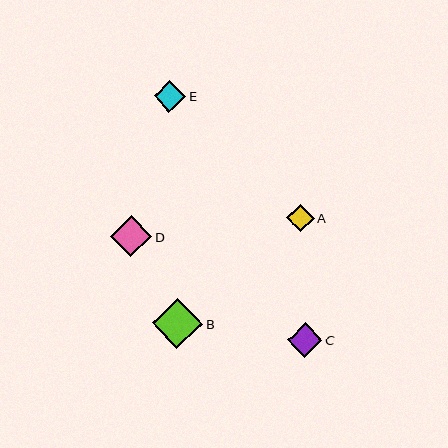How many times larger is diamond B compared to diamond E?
Diamond B is approximately 1.6 times the size of diamond E.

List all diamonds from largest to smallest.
From largest to smallest: B, D, C, E, A.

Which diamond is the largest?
Diamond B is the largest with a size of approximately 50 pixels.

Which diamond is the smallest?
Diamond A is the smallest with a size of approximately 27 pixels.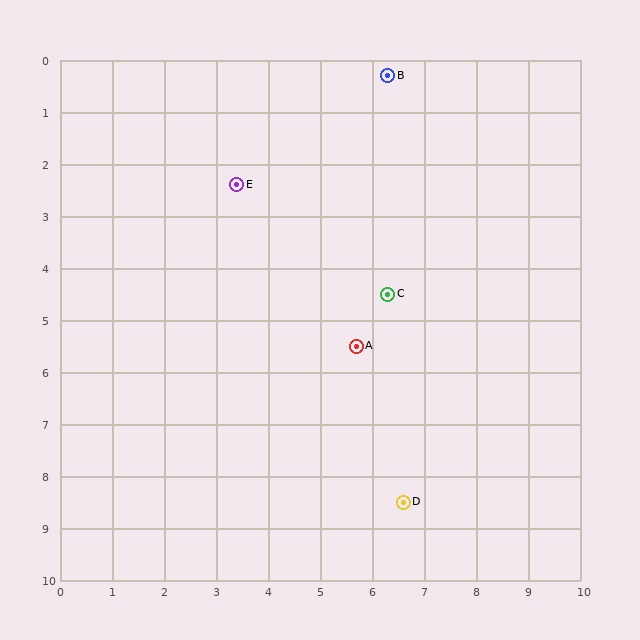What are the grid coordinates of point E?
Point E is at approximately (3.4, 2.4).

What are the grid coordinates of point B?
Point B is at approximately (6.3, 0.3).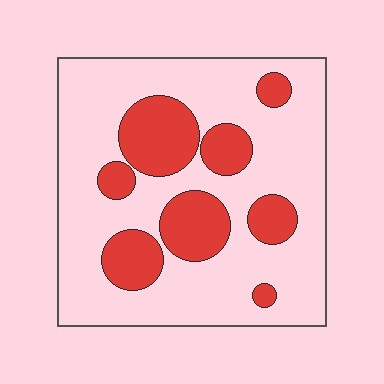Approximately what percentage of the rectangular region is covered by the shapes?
Approximately 25%.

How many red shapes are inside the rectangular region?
8.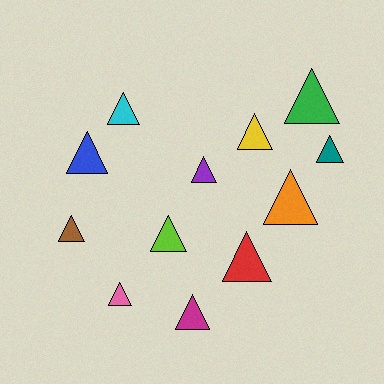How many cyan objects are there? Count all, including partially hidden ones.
There is 1 cyan object.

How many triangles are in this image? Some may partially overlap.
There are 12 triangles.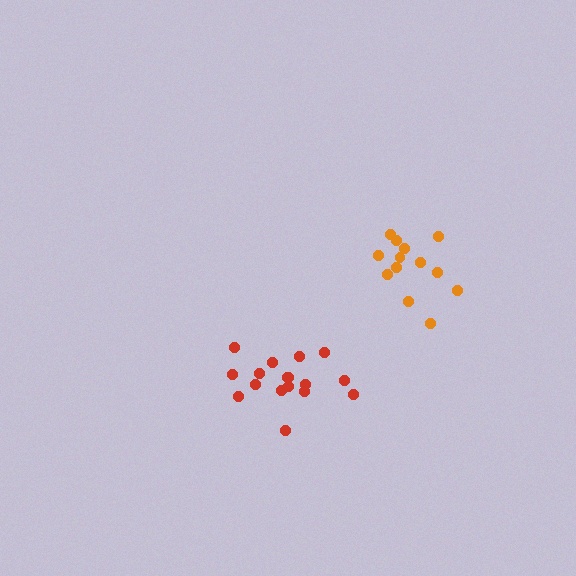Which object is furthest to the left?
The red cluster is leftmost.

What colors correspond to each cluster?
The clusters are colored: orange, red.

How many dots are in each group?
Group 1: 13 dots, Group 2: 17 dots (30 total).